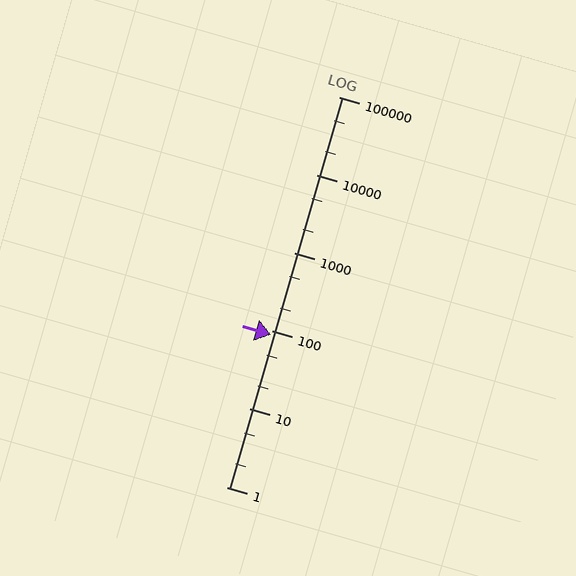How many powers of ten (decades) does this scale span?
The scale spans 5 decades, from 1 to 100000.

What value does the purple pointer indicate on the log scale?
The pointer indicates approximately 89.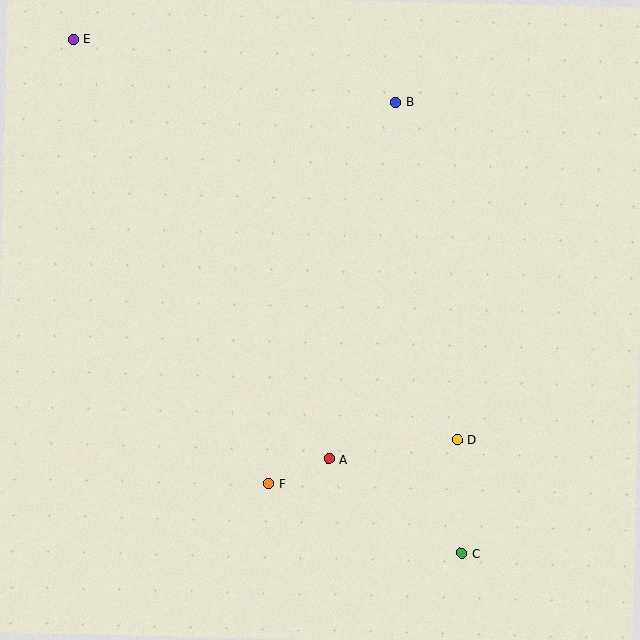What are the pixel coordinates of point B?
Point B is at (396, 102).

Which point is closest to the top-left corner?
Point E is closest to the top-left corner.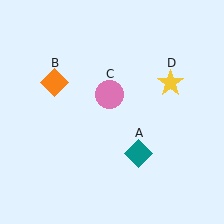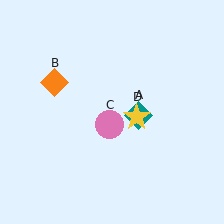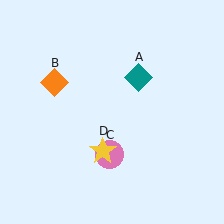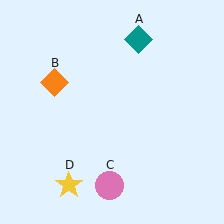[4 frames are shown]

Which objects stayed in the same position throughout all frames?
Orange diamond (object B) remained stationary.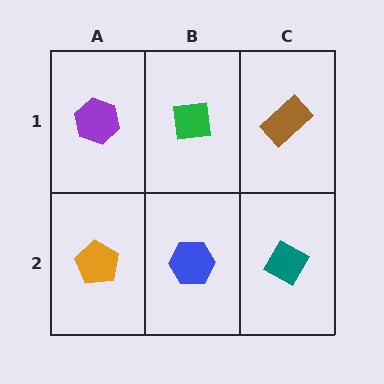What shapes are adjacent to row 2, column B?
A green square (row 1, column B), an orange pentagon (row 2, column A), a teal diamond (row 2, column C).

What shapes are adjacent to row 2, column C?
A brown rectangle (row 1, column C), a blue hexagon (row 2, column B).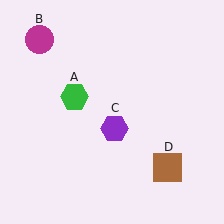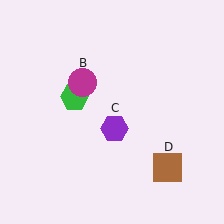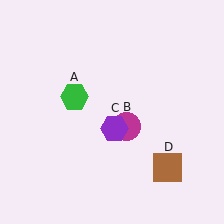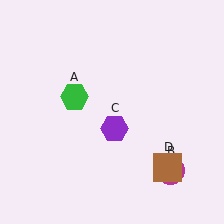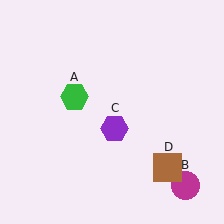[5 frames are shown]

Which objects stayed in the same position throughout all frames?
Green hexagon (object A) and purple hexagon (object C) and brown square (object D) remained stationary.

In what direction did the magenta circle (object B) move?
The magenta circle (object B) moved down and to the right.